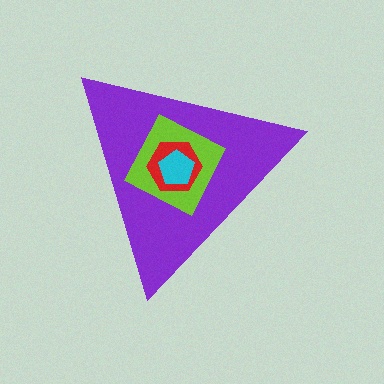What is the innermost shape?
The cyan pentagon.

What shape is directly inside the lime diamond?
The red hexagon.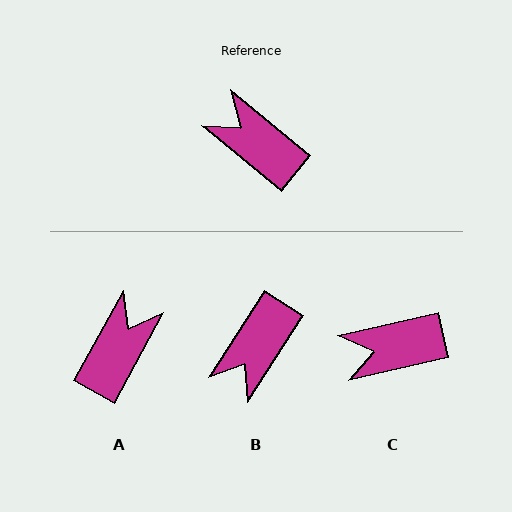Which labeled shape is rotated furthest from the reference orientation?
B, about 97 degrees away.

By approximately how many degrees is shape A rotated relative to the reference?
Approximately 79 degrees clockwise.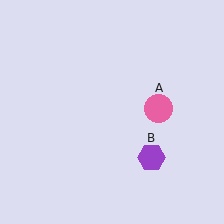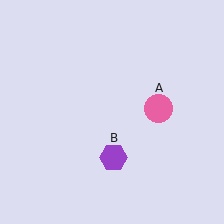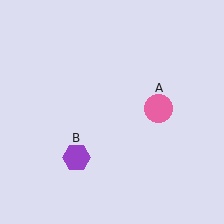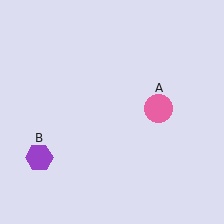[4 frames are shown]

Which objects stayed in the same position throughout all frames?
Pink circle (object A) remained stationary.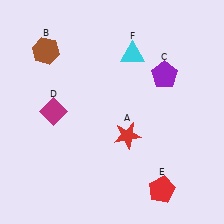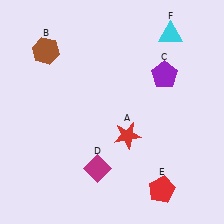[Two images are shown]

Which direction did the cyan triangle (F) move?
The cyan triangle (F) moved right.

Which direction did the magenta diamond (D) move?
The magenta diamond (D) moved down.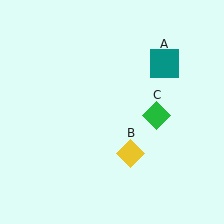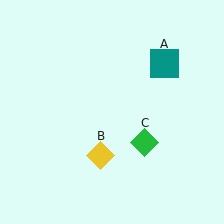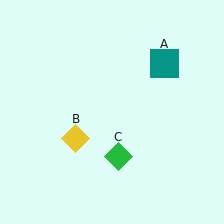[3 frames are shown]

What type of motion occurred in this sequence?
The yellow diamond (object B), green diamond (object C) rotated clockwise around the center of the scene.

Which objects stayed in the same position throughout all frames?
Teal square (object A) remained stationary.